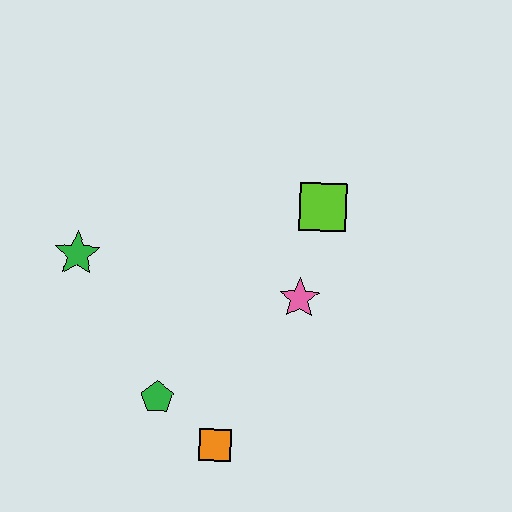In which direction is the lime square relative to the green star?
The lime square is to the right of the green star.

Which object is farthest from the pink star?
The green star is farthest from the pink star.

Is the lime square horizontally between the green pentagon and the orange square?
No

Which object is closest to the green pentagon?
The orange square is closest to the green pentagon.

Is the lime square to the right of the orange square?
Yes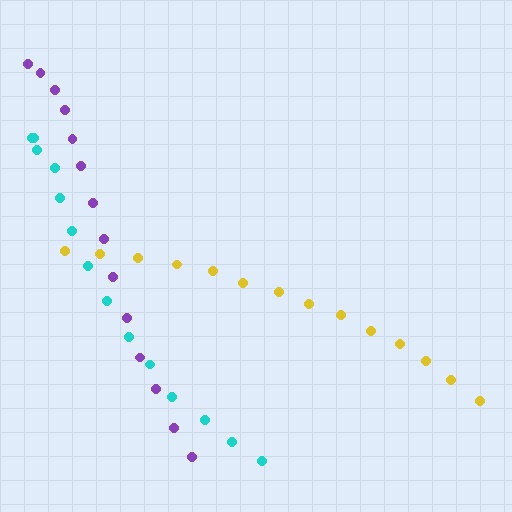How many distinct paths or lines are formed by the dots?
There are 3 distinct paths.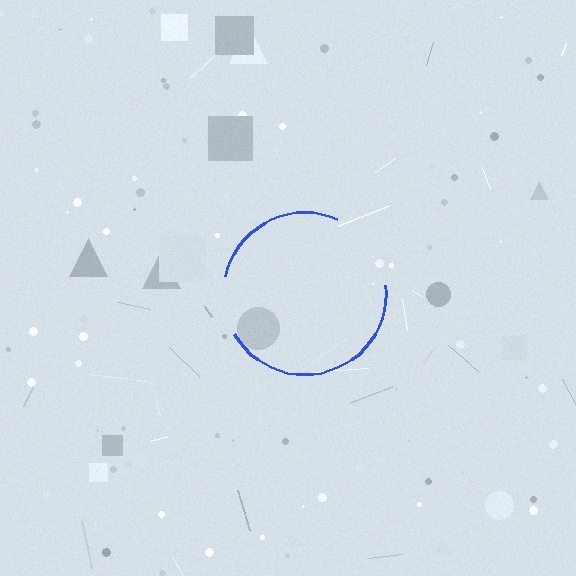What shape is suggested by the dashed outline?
The dashed outline suggests a circle.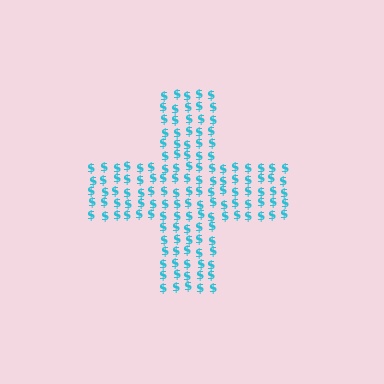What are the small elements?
The small elements are dollar signs.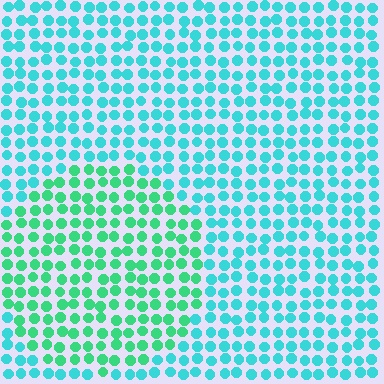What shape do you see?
I see a circle.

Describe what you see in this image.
The image is filled with small cyan elements in a uniform arrangement. A circle-shaped region is visible where the elements are tinted to a slightly different hue, forming a subtle color boundary.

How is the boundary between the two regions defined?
The boundary is defined purely by a slight shift in hue (about 34 degrees). Spacing, size, and orientation are identical on both sides.